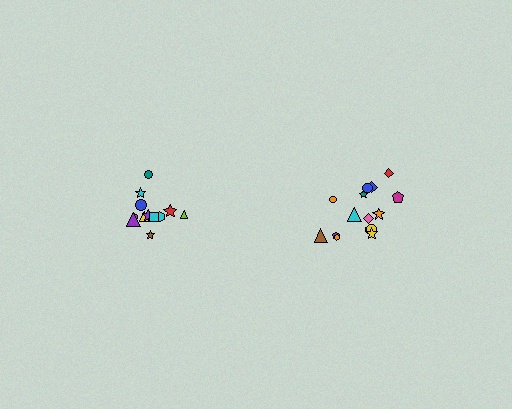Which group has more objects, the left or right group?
The right group.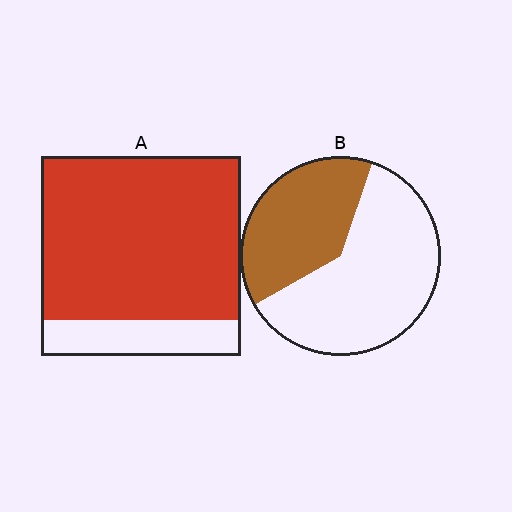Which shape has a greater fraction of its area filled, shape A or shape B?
Shape A.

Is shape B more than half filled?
No.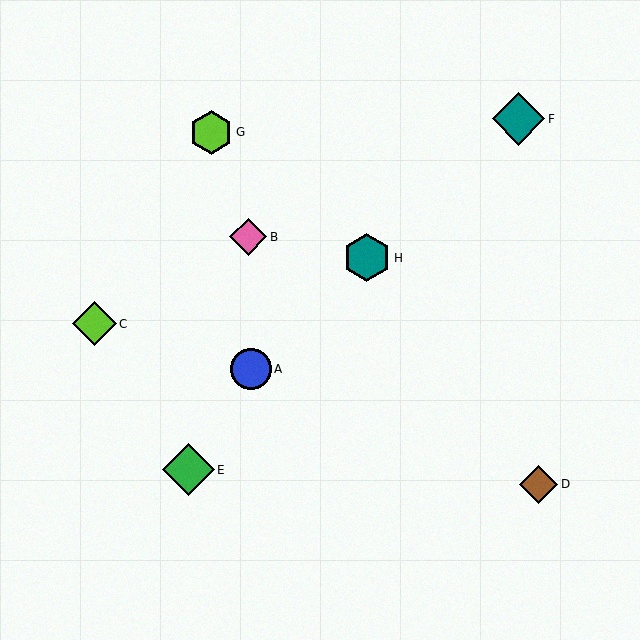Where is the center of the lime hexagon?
The center of the lime hexagon is at (211, 132).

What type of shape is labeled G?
Shape G is a lime hexagon.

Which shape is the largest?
The teal diamond (labeled F) is the largest.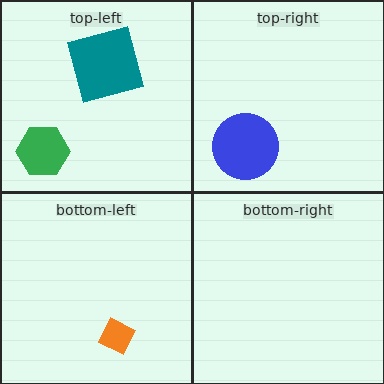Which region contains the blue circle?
The top-right region.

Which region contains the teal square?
The top-left region.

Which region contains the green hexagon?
The top-left region.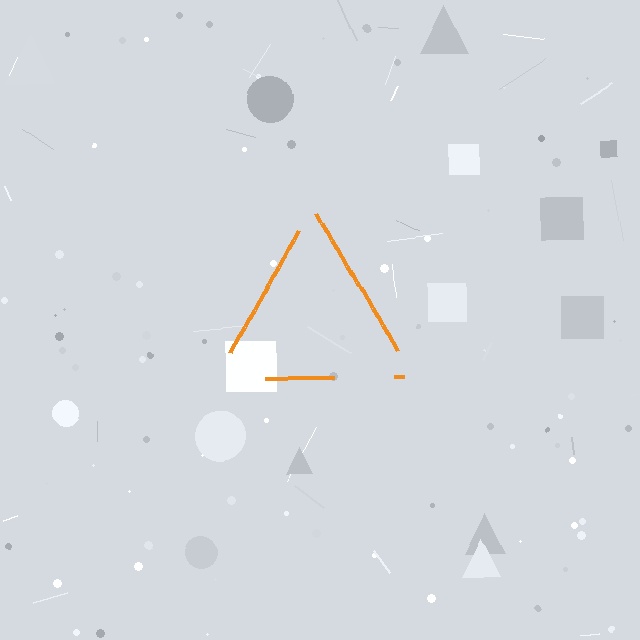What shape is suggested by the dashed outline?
The dashed outline suggests a triangle.